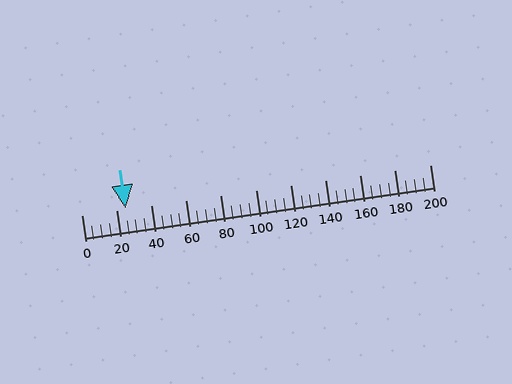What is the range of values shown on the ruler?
The ruler shows values from 0 to 200.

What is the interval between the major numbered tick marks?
The major tick marks are spaced 20 units apart.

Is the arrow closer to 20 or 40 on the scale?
The arrow is closer to 20.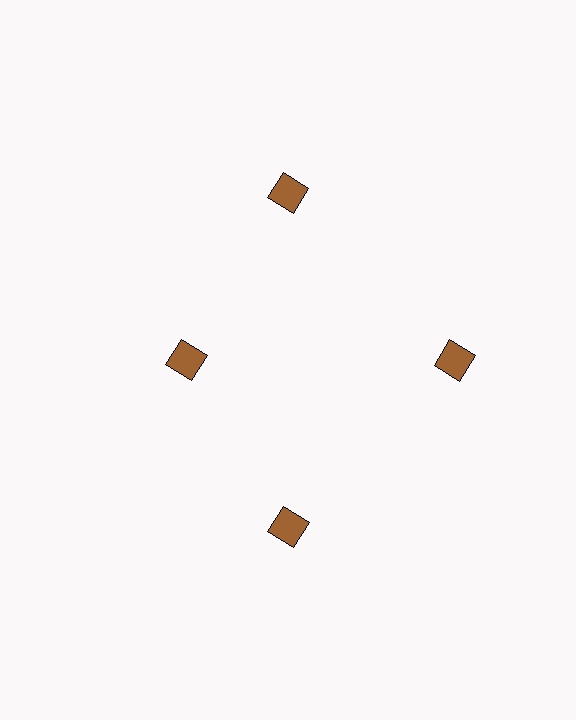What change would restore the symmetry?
The symmetry would be restored by moving it outward, back onto the ring so that all 4 diamonds sit at equal angles and equal distance from the center.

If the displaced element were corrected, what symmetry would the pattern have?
It would have 4-fold rotational symmetry — the pattern would map onto itself every 90 degrees.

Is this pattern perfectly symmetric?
No. The 4 brown diamonds are arranged in a ring, but one element near the 9 o'clock position is pulled inward toward the center, breaking the 4-fold rotational symmetry.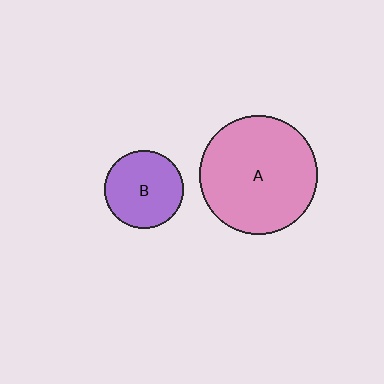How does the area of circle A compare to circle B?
Approximately 2.3 times.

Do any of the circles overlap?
No, none of the circles overlap.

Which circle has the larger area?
Circle A (pink).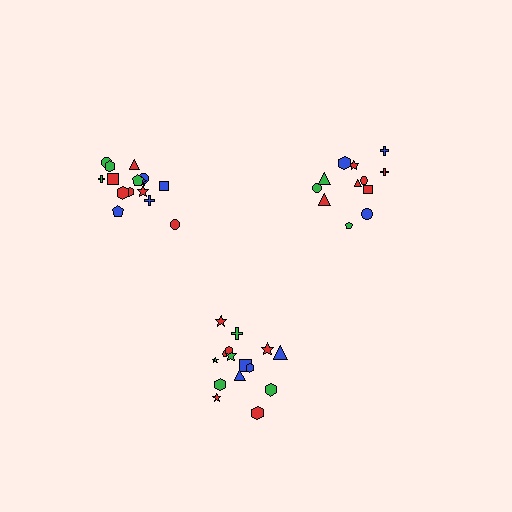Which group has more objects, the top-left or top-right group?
The top-left group.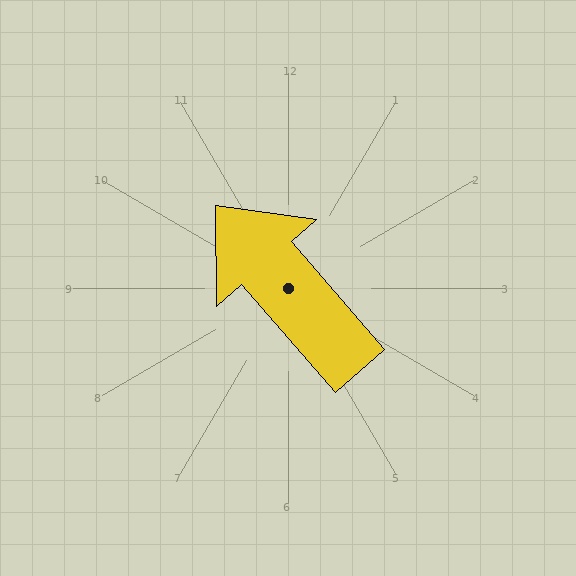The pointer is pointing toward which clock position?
Roughly 11 o'clock.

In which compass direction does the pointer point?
Northwest.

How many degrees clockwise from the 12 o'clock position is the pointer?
Approximately 319 degrees.